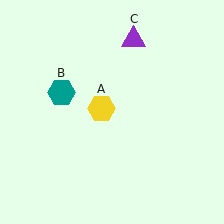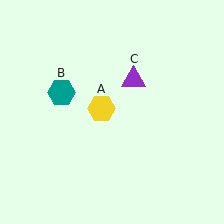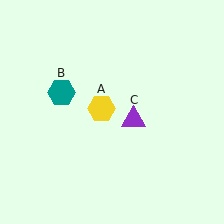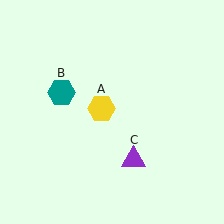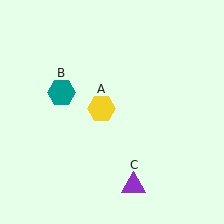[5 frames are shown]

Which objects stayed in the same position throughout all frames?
Yellow hexagon (object A) and teal hexagon (object B) remained stationary.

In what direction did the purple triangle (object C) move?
The purple triangle (object C) moved down.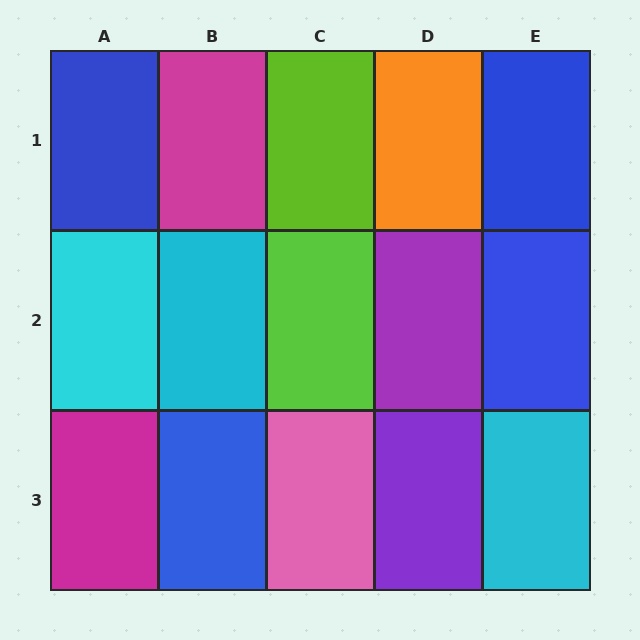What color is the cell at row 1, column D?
Orange.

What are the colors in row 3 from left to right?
Magenta, blue, pink, purple, cyan.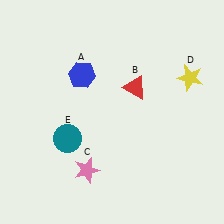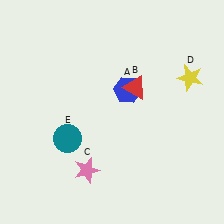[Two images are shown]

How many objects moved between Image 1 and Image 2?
1 object moved between the two images.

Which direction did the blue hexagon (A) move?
The blue hexagon (A) moved right.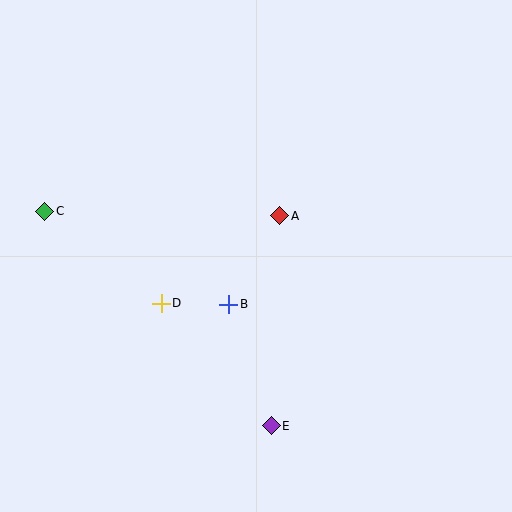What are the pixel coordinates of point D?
Point D is at (161, 303).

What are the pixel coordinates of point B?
Point B is at (229, 304).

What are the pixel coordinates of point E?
Point E is at (271, 426).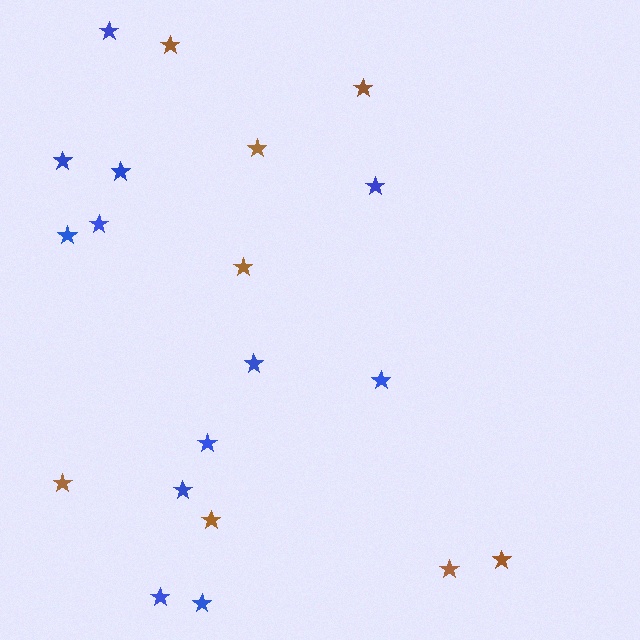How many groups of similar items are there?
There are 2 groups: one group of blue stars (12) and one group of brown stars (8).